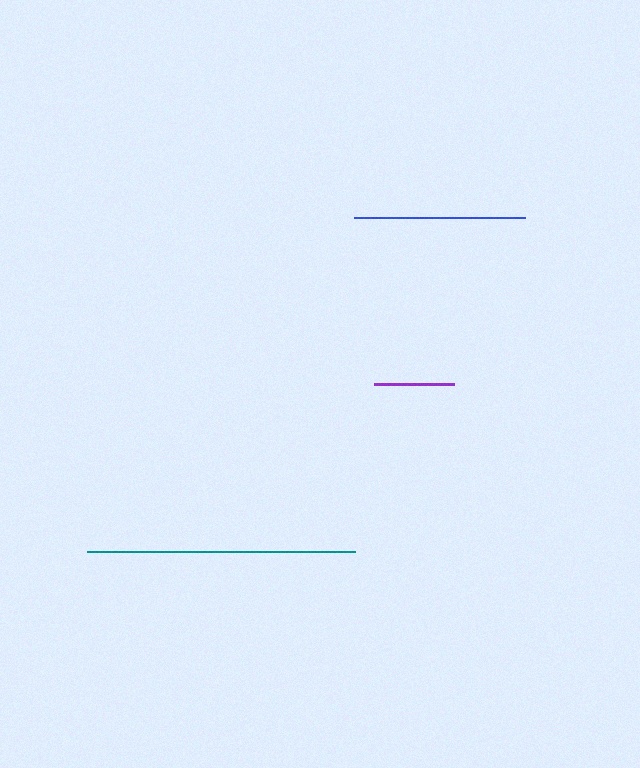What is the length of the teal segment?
The teal segment is approximately 269 pixels long.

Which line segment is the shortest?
The purple line is the shortest at approximately 80 pixels.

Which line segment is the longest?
The teal line is the longest at approximately 269 pixels.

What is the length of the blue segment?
The blue segment is approximately 170 pixels long.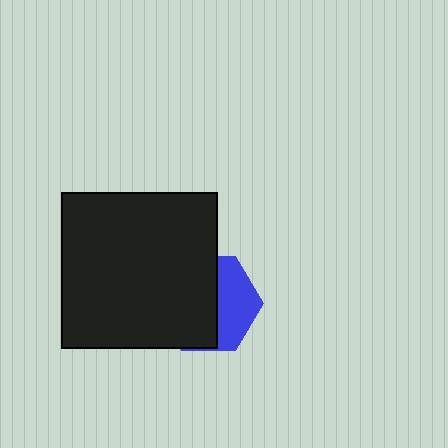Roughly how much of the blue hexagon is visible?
A small part of it is visible (roughly 40%).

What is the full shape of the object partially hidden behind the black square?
The partially hidden object is a blue hexagon.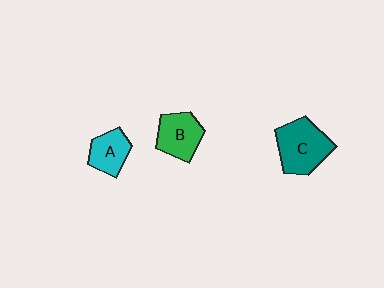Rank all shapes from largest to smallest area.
From largest to smallest: C (teal), B (green), A (cyan).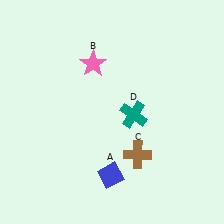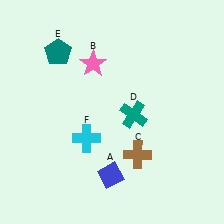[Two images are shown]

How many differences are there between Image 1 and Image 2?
There are 2 differences between the two images.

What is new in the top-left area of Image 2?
A teal pentagon (E) was added in the top-left area of Image 2.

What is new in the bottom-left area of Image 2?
A cyan cross (F) was added in the bottom-left area of Image 2.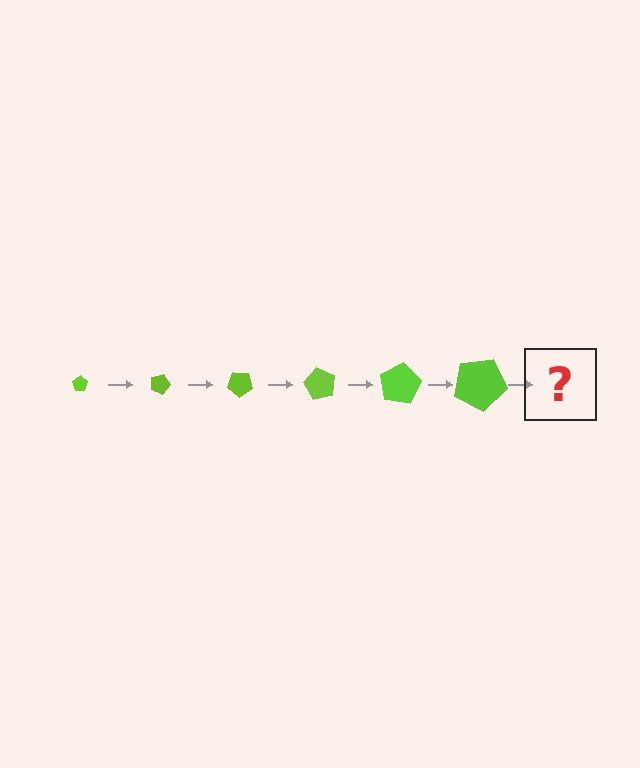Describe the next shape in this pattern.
It should be a pentagon, larger than the previous one and rotated 120 degrees from the start.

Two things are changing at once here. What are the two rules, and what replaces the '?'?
The two rules are that the pentagon grows larger each step and it rotates 20 degrees each step. The '?' should be a pentagon, larger than the previous one and rotated 120 degrees from the start.